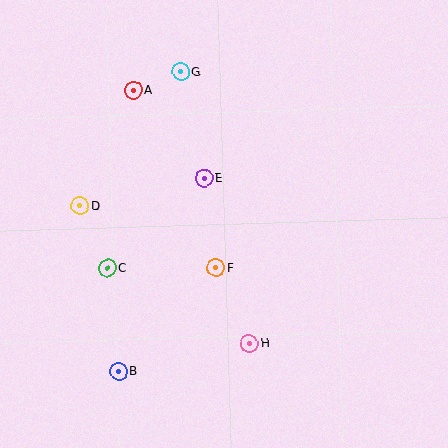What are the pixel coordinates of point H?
Point H is at (250, 344).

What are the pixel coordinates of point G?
Point G is at (181, 72).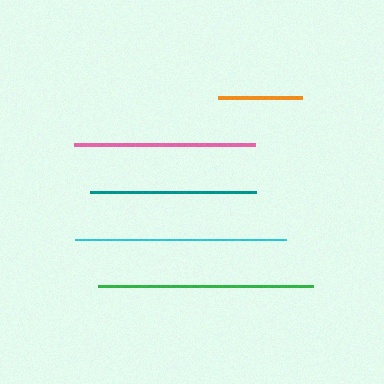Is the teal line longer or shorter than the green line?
The green line is longer than the teal line.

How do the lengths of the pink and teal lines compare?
The pink and teal lines are approximately the same length.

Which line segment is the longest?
The green line is the longest at approximately 215 pixels.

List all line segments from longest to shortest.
From longest to shortest: green, cyan, pink, teal, orange.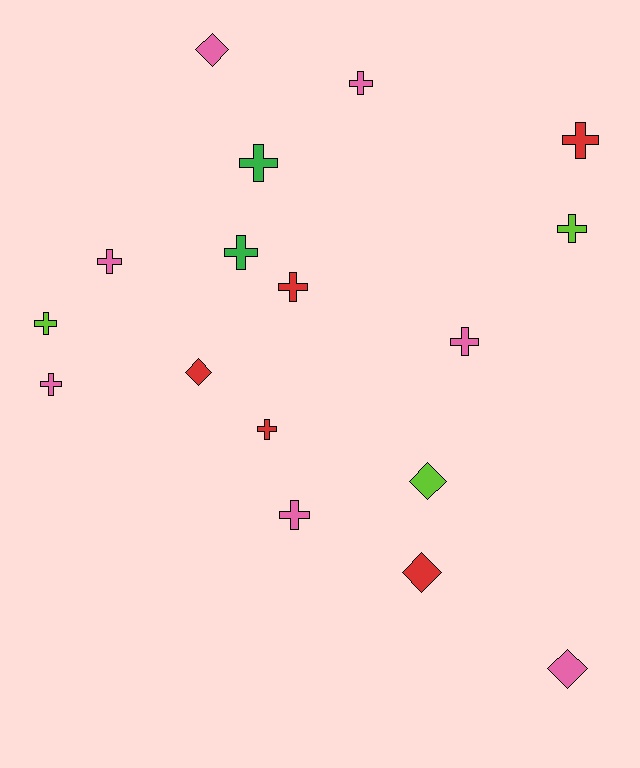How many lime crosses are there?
There are 2 lime crosses.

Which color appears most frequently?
Pink, with 7 objects.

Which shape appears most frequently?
Cross, with 12 objects.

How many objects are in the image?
There are 17 objects.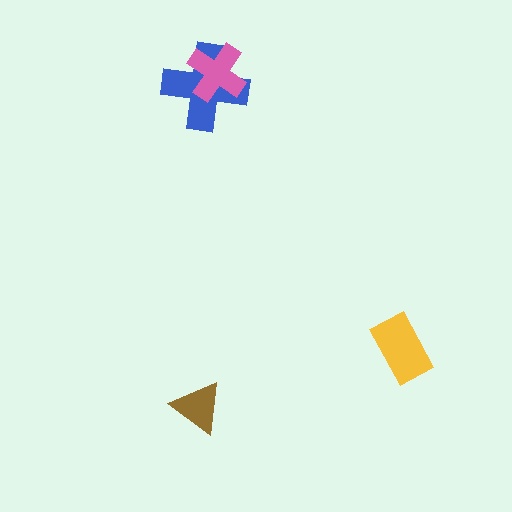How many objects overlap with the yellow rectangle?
0 objects overlap with the yellow rectangle.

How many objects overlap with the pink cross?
1 object overlaps with the pink cross.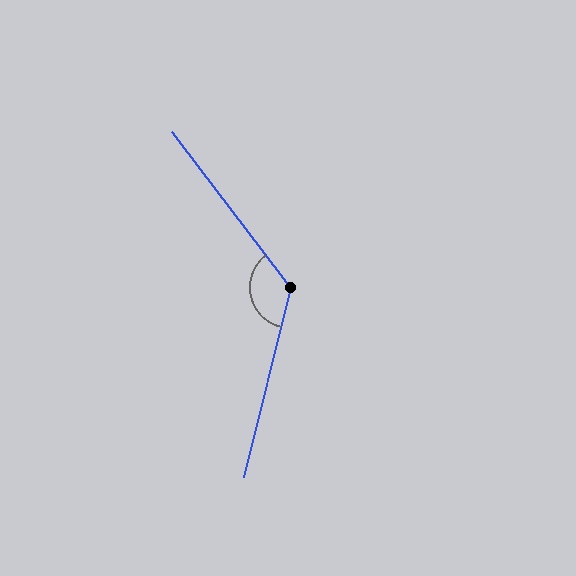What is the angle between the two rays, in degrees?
Approximately 129 degrees.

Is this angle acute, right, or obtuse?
It is obtuse.